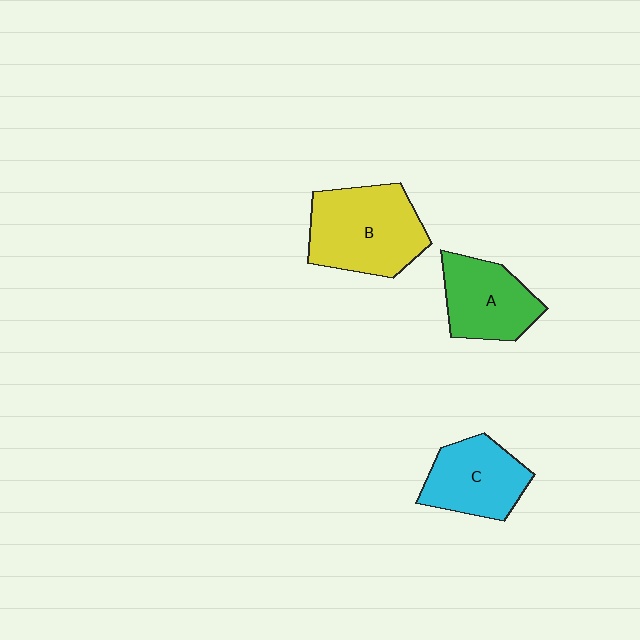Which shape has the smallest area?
Shape A (green).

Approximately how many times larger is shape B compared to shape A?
Approximately 1.4 times.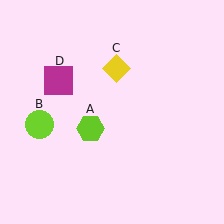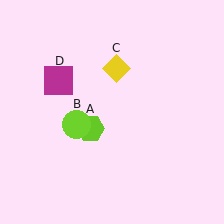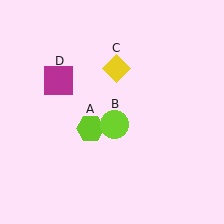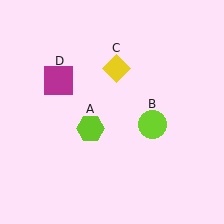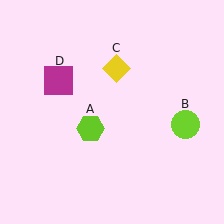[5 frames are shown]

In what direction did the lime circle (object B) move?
The lime circle (object B) moved right.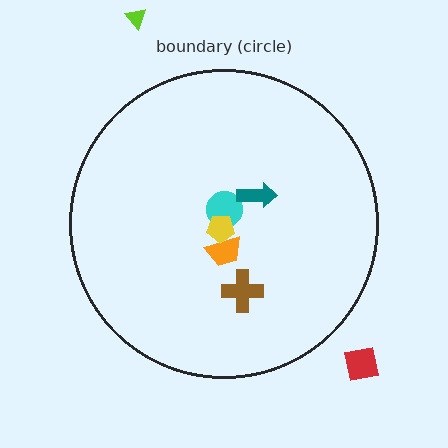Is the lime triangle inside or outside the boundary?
Outside.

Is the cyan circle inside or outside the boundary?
Inside.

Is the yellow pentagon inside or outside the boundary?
Inside.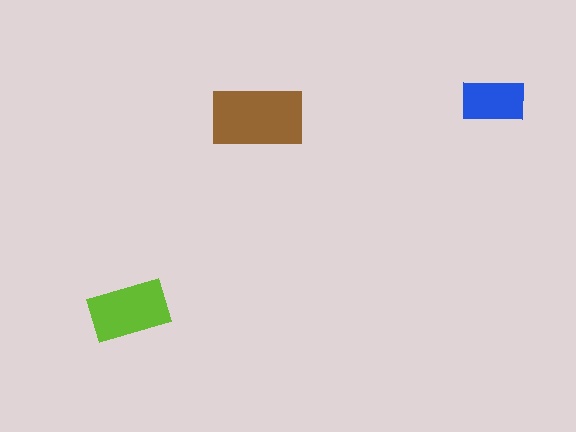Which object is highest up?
The blue rectangle is topmost.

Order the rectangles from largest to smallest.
the brown one, the lime one, the blue one.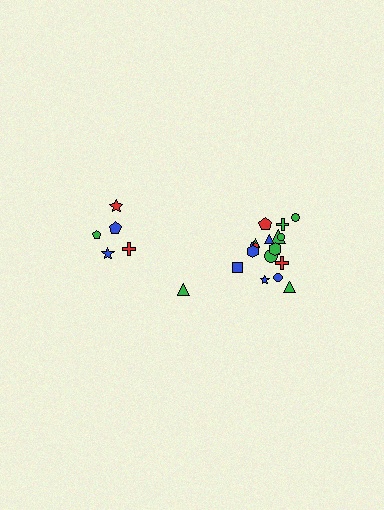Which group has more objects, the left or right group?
The right group.